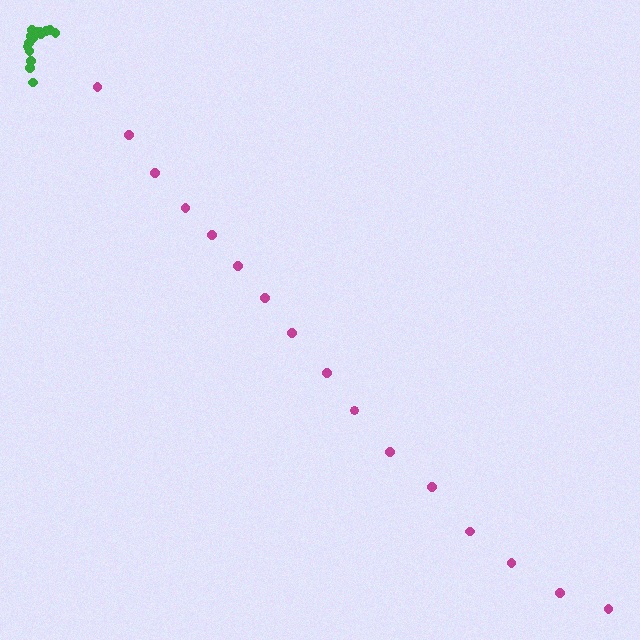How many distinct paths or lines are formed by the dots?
There are 2 distinct paths.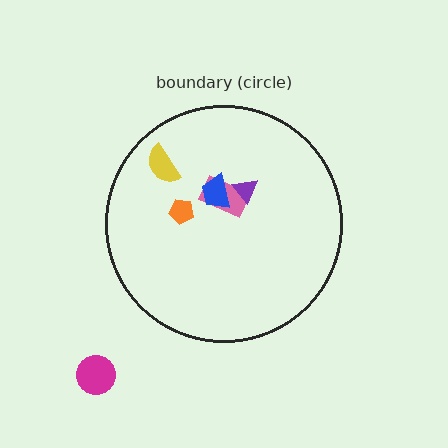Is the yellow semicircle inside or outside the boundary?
Inside.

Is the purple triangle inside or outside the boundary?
Inside.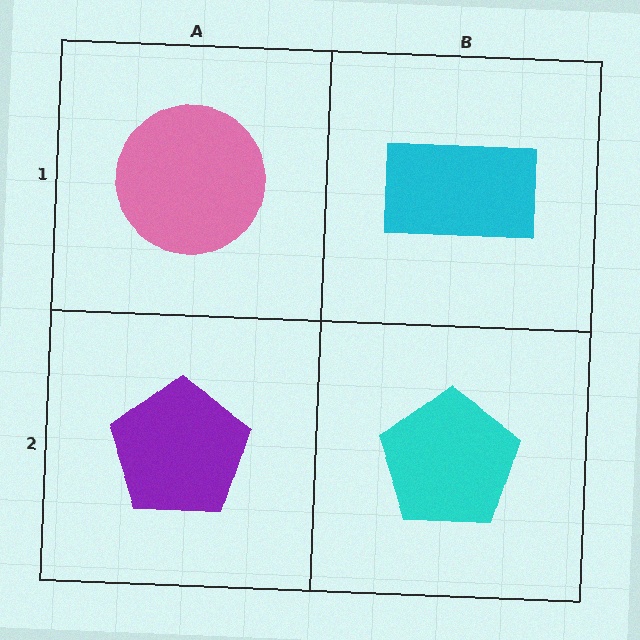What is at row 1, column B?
A cyan rectangle.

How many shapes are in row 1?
2 shapes.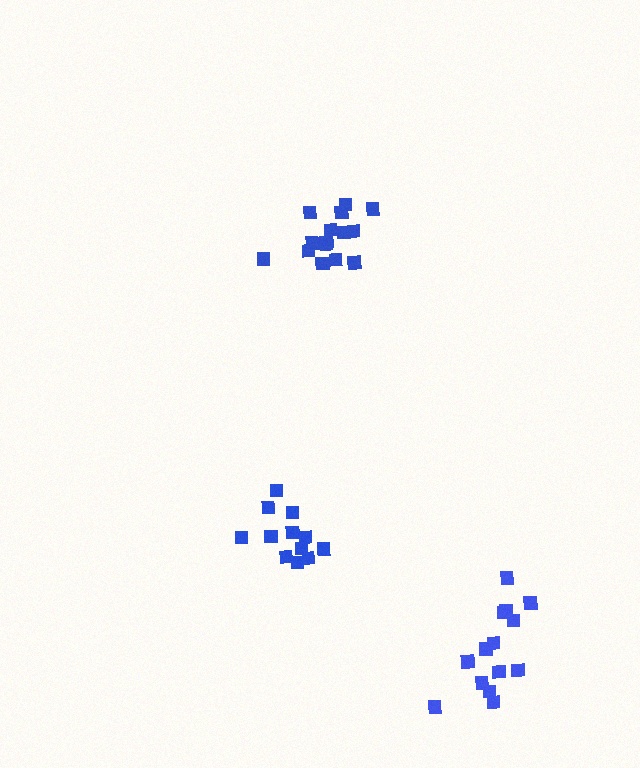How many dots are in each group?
Group 1: 12 dots, Group 2: 16 dots, Group 3: 14 dots (42 total).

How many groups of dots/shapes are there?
There are 3 groups.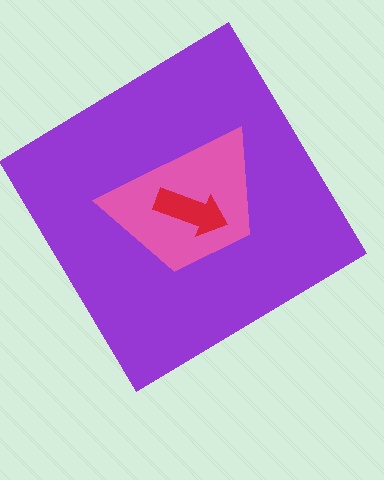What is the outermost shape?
The purple diamond.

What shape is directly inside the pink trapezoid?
The red arrow.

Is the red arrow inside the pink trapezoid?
Yes.